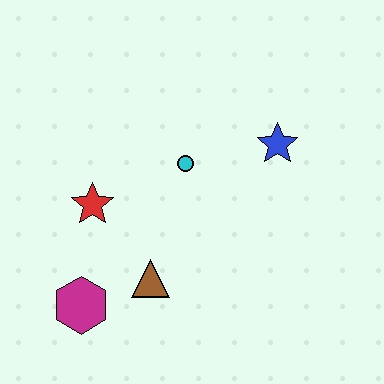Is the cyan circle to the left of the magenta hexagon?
No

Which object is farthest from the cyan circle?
The magenta hexagon is farthest from the cyan circle.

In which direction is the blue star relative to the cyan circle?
The blue star is to the right of the cyan circle.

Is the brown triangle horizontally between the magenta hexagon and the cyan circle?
Yes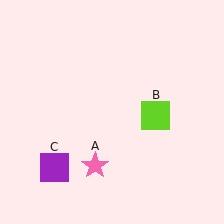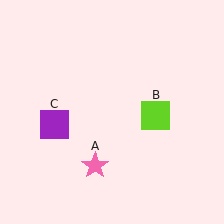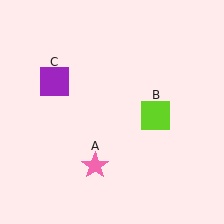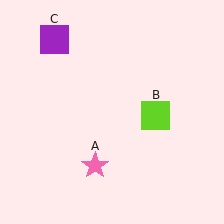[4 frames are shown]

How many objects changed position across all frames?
1 object changed position: purple square (object C).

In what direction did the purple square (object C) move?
The purple square (object C) moved up.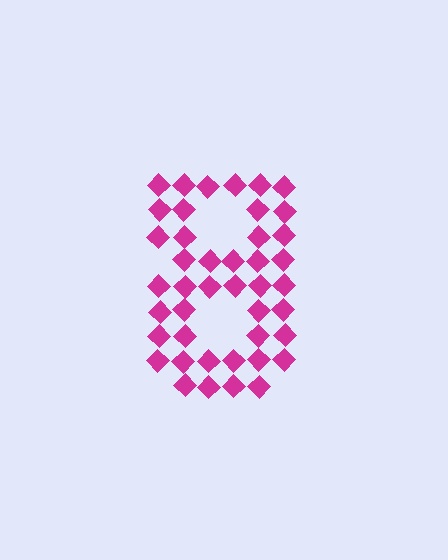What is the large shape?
The large shape is the digit 8.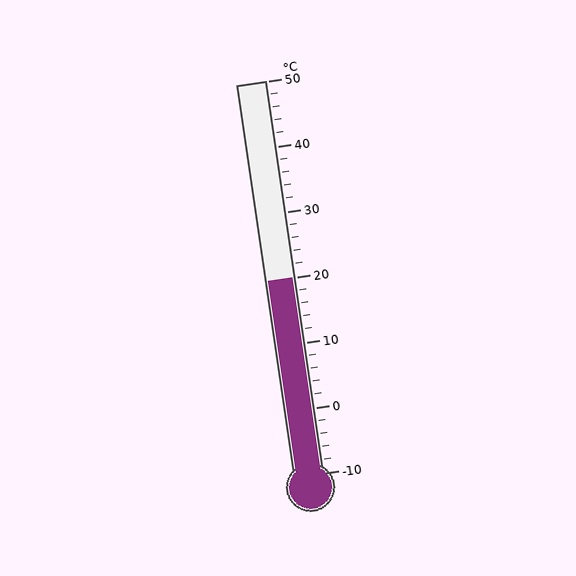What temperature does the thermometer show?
The thermometer shows approximately 20°C.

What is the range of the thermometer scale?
The thermometer scale ranges from -10°C to 50°C.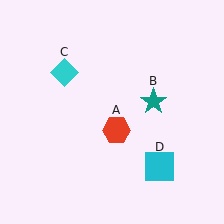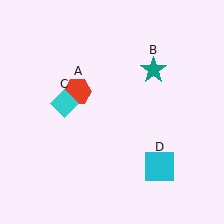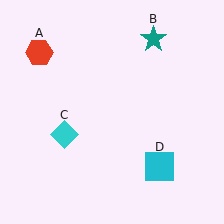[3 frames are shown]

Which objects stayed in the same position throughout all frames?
Cyan square (object D) remained stationary.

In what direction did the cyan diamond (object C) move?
The cyan diamond (object C) moved down.